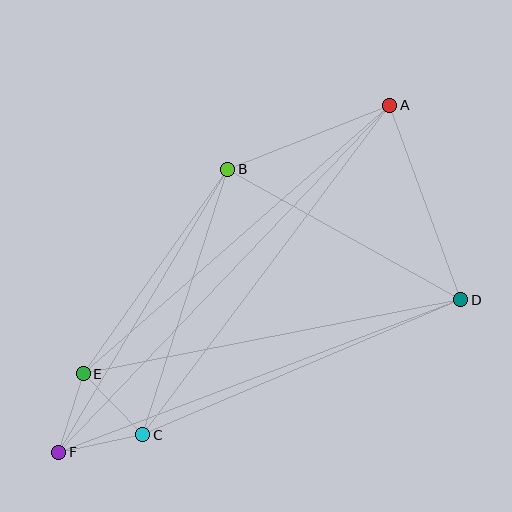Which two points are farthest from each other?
Points A and F are farthest from each other.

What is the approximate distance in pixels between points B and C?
The distance between B and C is approximately 279 pixels.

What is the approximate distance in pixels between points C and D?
The distance between C and D is approximately 345 pixels.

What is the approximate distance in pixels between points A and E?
The distance between A and E is approximately 407 pixels.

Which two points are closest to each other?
Points E and F are closest to each other.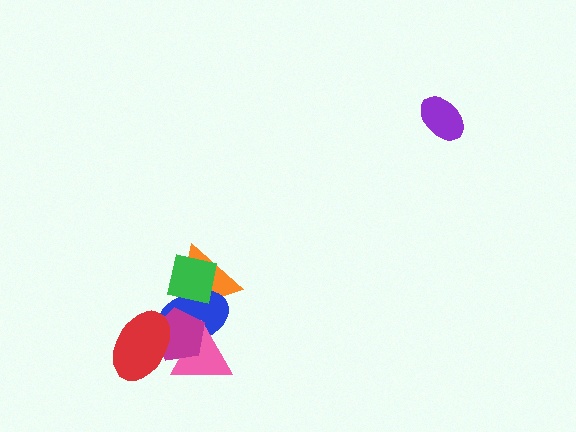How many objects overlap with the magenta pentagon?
4 objects overlap with the magenta pentagon.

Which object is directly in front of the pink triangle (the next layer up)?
The magenta pentagon is directly in front of the pink triangle.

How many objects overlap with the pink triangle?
3 objects overlap with the pink triangle.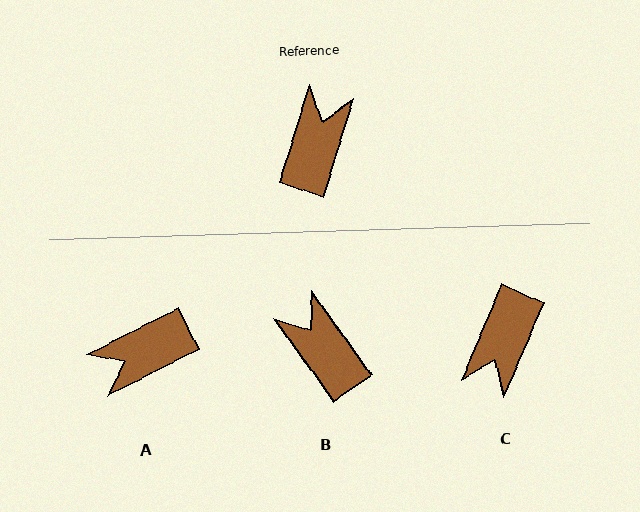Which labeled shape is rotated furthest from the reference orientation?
C, about 174 degrees away.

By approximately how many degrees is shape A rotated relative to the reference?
Approximately 134 degrees counter-clockwise.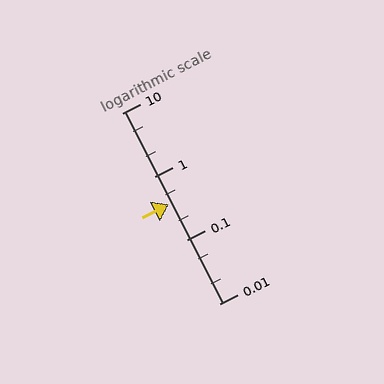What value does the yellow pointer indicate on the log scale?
The pointer indicates approximately 0.37.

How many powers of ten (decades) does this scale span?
The scale spans 3 decades, from 0.01 to 10.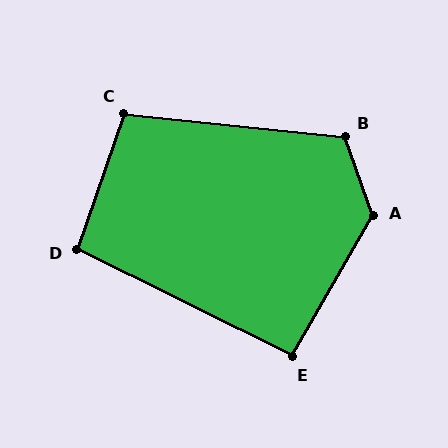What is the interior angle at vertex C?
Approximately 103 degrees (obtuse).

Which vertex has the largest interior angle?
A, at approximately 131 degrees.